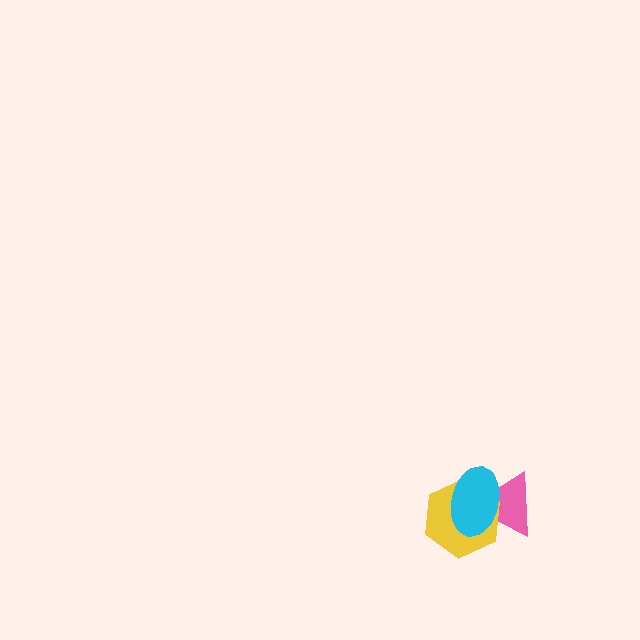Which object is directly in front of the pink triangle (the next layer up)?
The yellow hexagon is directly in front of the pink triangle.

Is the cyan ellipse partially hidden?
No, no other shape covers it.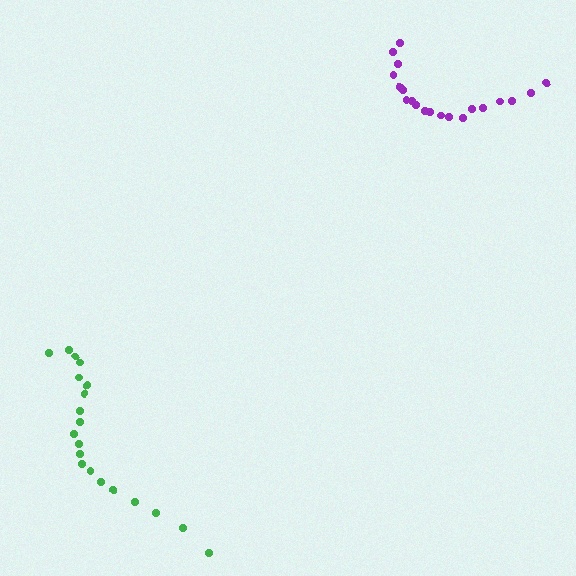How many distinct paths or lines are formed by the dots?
There are 2 distinct paths.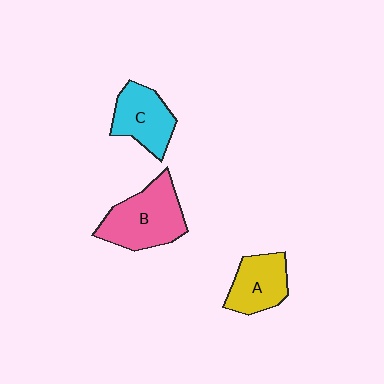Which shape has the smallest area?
Shape A (yellow).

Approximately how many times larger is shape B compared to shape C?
Approximately 1.3 times.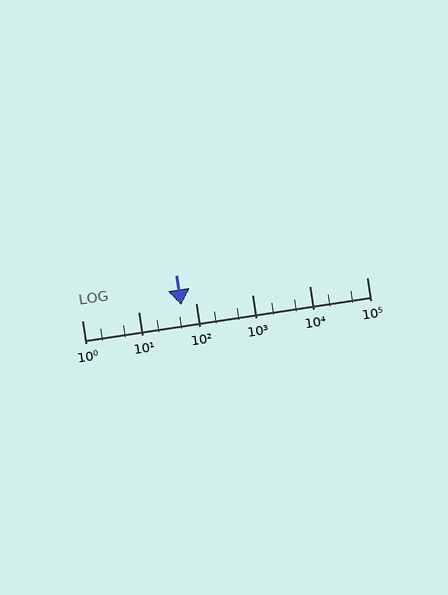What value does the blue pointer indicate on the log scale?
The pointer indicates approximately 55.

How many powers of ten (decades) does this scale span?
The scale spans 5 decades, from 1 to 100000.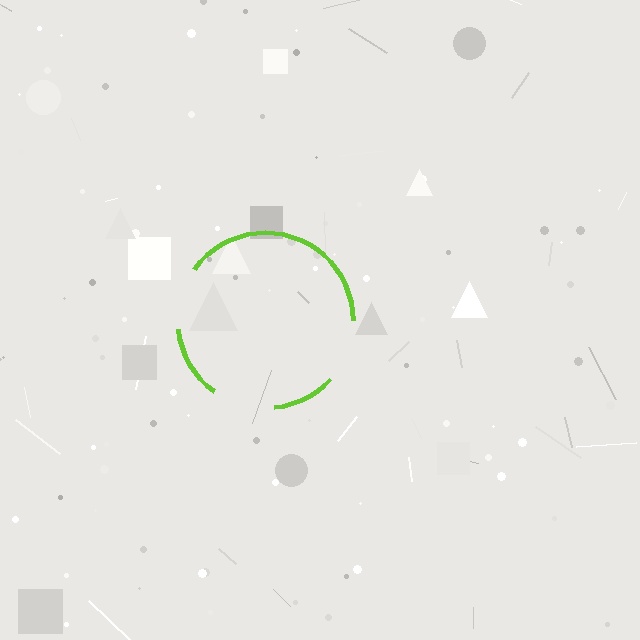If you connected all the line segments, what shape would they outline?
They would outline a circle.